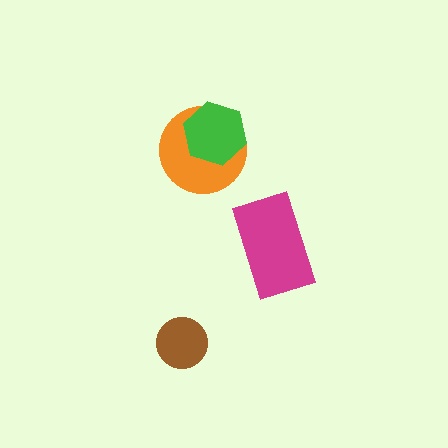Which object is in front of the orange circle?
The green hexagon is in front of the orange circle.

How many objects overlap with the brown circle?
0 objects overlap with the brown circle.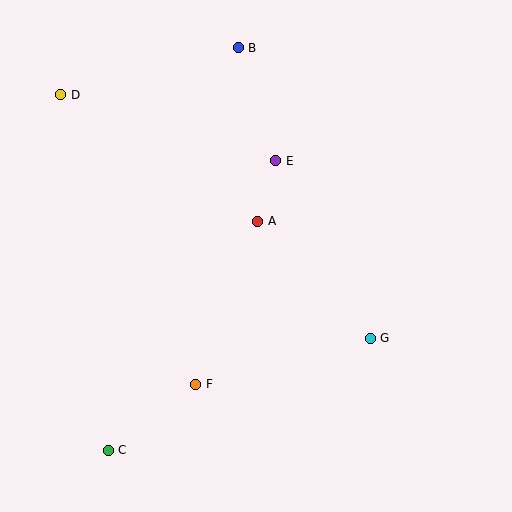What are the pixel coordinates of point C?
Point C is at (108, 450).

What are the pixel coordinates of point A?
Point A is at (258, 221).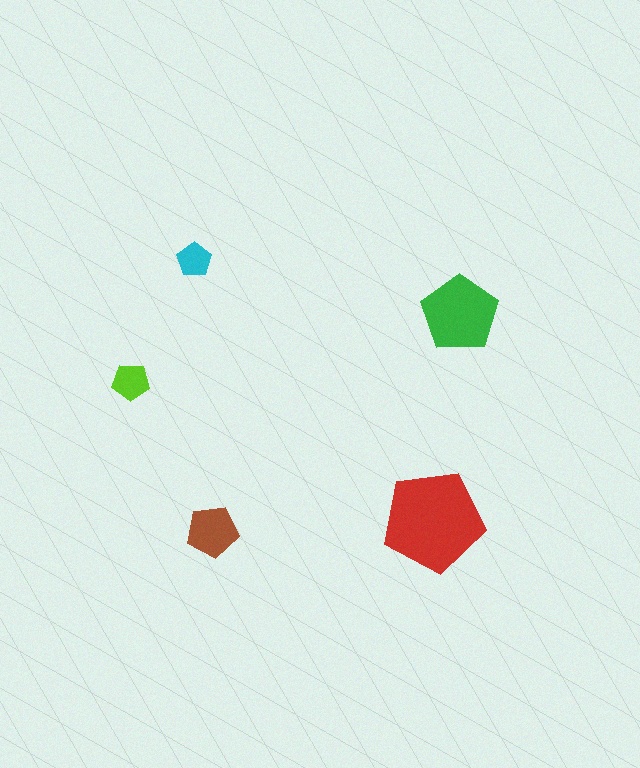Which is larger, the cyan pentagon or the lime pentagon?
The lime one.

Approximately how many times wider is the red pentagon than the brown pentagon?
About 2 times wider.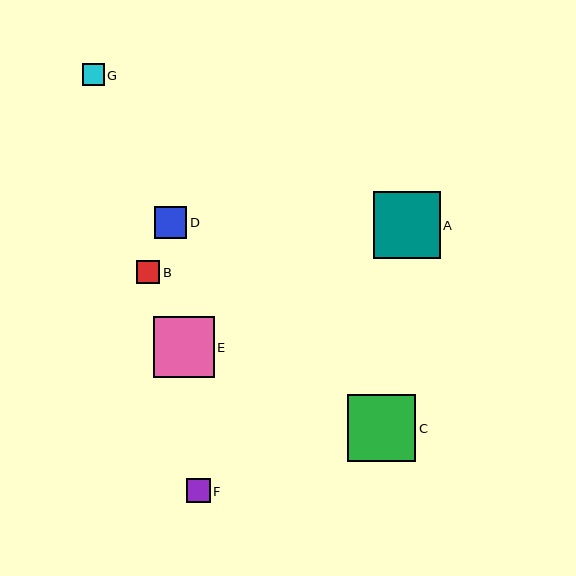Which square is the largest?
Square C is the largest with a size of approximately 68 pixels.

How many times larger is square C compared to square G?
Square C is approximately 3.1 times the size of square G.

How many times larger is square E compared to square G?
Square E is approximately 2.8 times the size of square G.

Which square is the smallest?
Square G is the smallest with a size of approximately 22 pixels.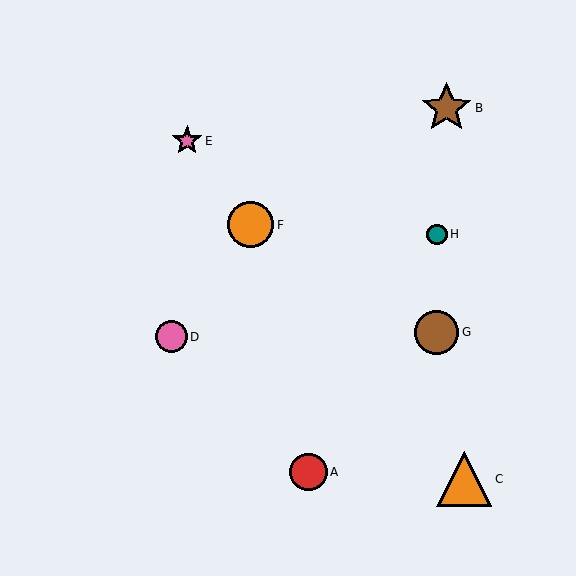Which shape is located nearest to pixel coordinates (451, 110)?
The brown star (labeled B) at (446, 108) is nearest to that location.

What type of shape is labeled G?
Shape G is a brown circle.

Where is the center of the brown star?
The center of the brown star is at (446, 108).